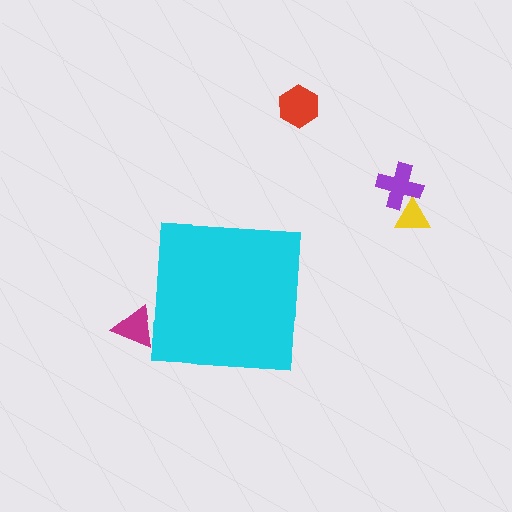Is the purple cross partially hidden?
No, the purple cross is fully visible.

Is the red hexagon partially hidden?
No, the red hexagon is fully visible.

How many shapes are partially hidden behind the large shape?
1 shape is partially hidden.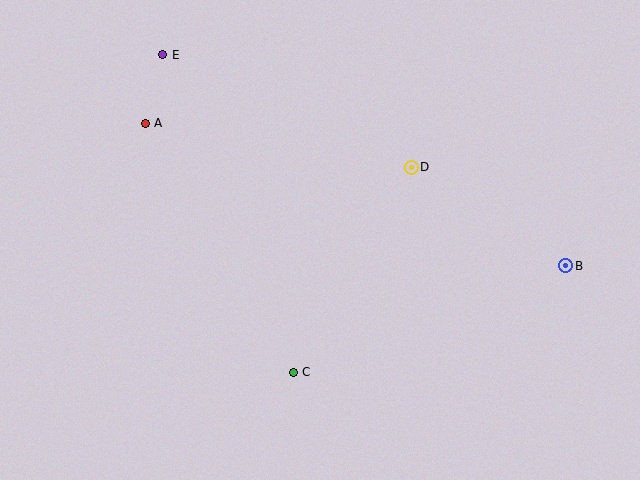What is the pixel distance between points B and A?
The distance between B and A is 444 pixels.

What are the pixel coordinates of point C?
Point C is at (293, 372).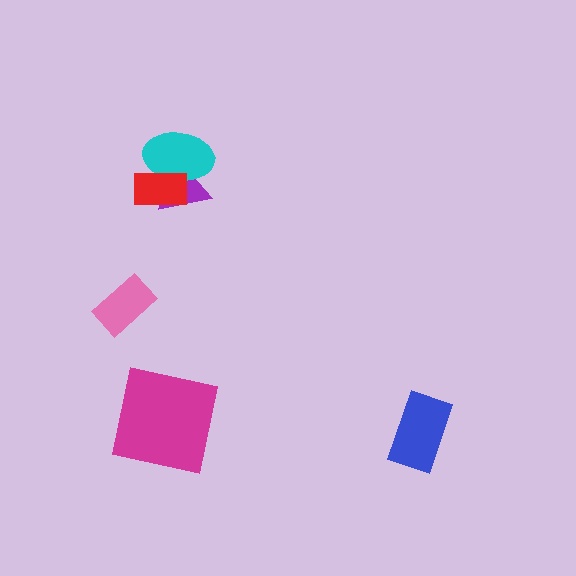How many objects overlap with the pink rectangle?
0 objects overlap with the pink rectangle.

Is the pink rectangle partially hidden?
No, no other shape covers it.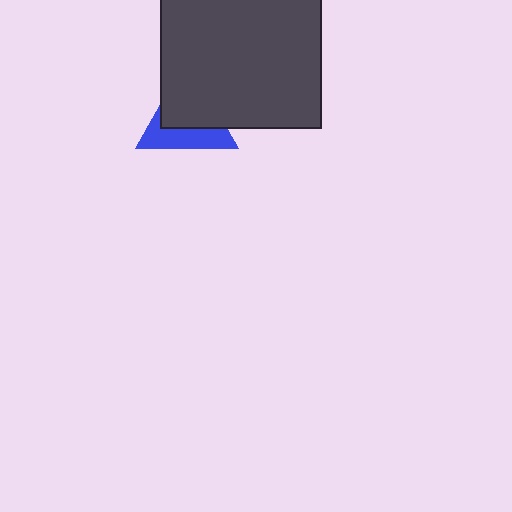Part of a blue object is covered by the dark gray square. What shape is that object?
It is a triangle.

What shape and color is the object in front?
The object in front is a dark gray square.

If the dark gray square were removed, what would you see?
You would see the complete blue triangle.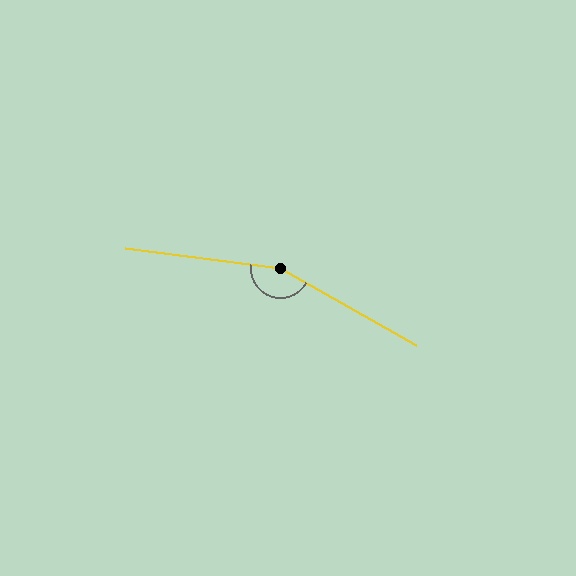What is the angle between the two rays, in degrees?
Approximately 158 degrees.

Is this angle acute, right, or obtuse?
It is obtuse.